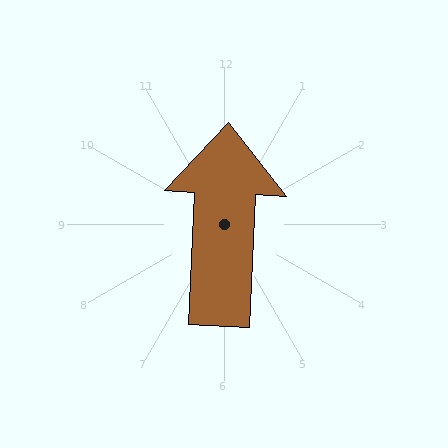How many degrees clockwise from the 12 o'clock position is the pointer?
Approximately 3 degrees.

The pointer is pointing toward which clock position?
Roughly 12 o'clock.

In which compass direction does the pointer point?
North.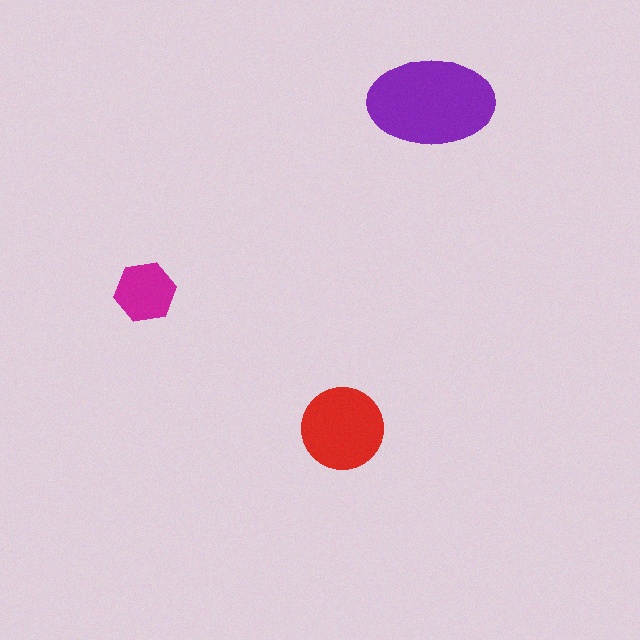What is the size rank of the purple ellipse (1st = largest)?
1st.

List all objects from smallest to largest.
The magenta hexagon, the red circle, the purple ellipse.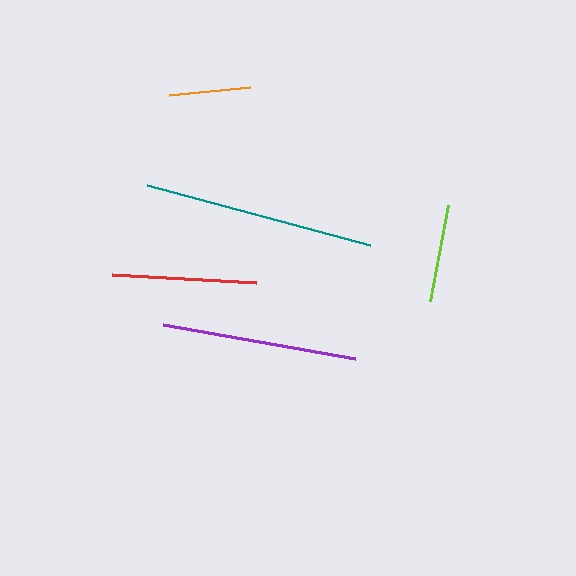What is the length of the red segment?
The red segment is approximately 144 pixels long.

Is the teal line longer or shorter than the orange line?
The teal line is longer than the orange line.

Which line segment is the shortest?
The orange line is the shortest at approximately 81 pixels.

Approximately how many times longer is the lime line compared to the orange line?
The lime line is approximately 1.2 times the length of the orange line.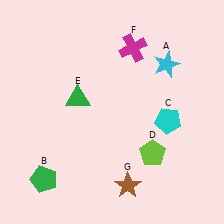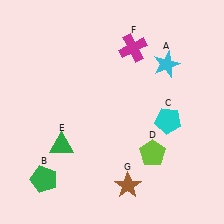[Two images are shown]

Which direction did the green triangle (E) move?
The green triangle (E) moved down.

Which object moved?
The green triangle (E) moved down.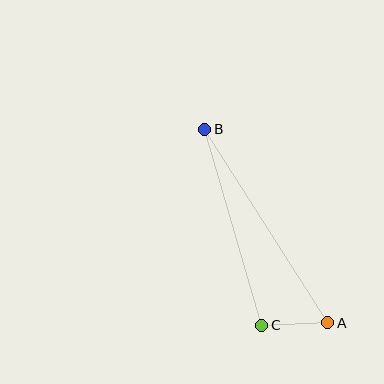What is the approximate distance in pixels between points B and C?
The distance between B and C is approximately 204 pixels.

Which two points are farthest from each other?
Points A and B are farthest from each other.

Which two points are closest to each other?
Points A and C are closest to each other.